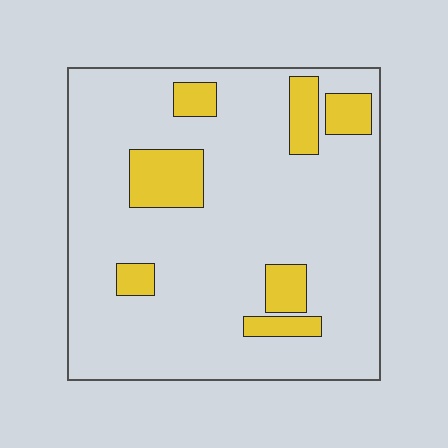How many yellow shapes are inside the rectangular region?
7.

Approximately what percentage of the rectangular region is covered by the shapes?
Approximately 15%.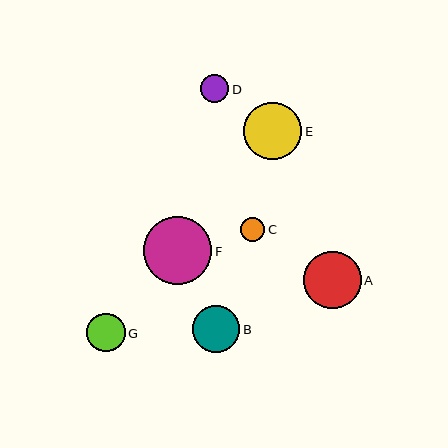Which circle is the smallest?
Circle C is the smallest with a size of approximately 24 pixels.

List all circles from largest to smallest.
From largest to smallest: F, E, A, B, G, D, C.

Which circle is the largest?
Circle F is the largest with a size of approximately 68 pixels.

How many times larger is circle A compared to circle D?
Circle A is approximately 2.0 times the size of circle D.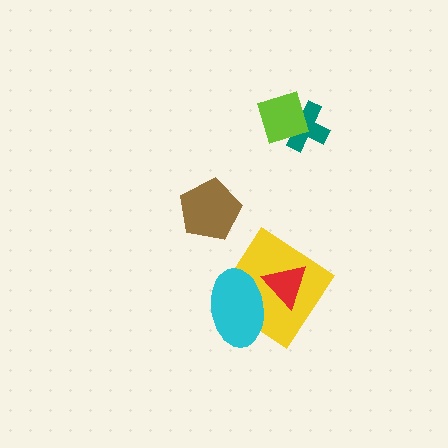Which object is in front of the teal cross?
The lime diamond is in front of the teal cross.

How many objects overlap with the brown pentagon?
0 objects overlap with the brown pentagon.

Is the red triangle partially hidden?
Yes, it is partially covered by another shape.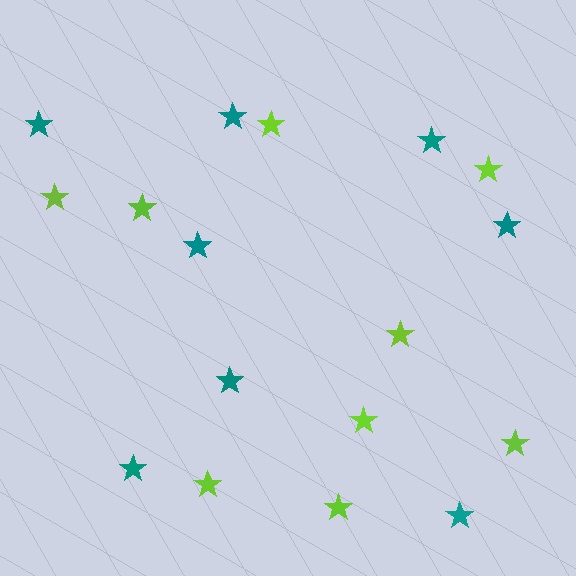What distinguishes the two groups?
There are 2 groups: one group of lime stars (9) and one group of teal stars (8).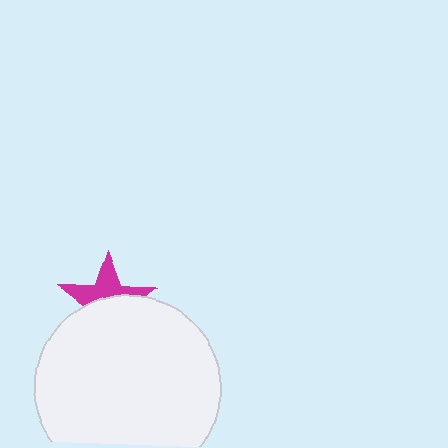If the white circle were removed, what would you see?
You would see the complete magenta star.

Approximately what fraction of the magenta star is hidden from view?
Roughly 54% of the magenta star is hidden behind the white circle.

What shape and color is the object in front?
The object in front is a white circle.